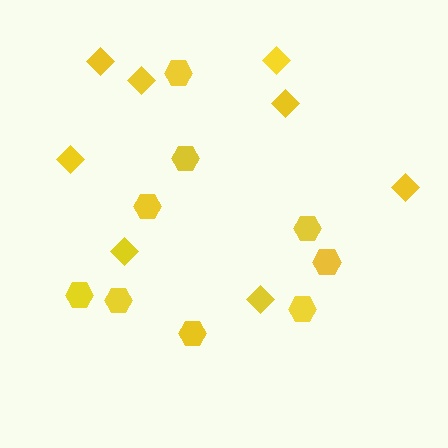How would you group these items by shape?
There are 2 groups: one group of diamonds (8) and one group of hexagons (9).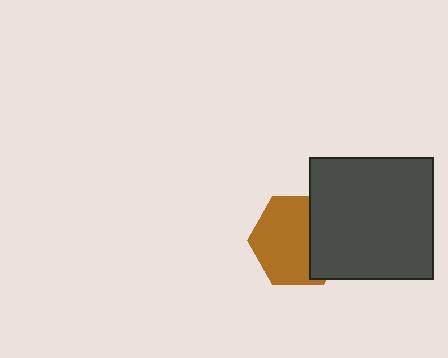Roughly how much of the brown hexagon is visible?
Most of it is visible (roughly 66%).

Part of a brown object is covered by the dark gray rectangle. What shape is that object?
It is a hexagon.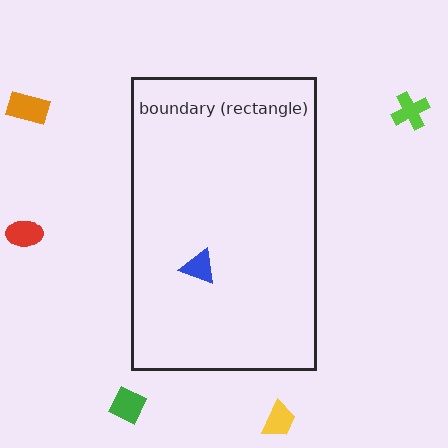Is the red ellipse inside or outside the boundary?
Outside.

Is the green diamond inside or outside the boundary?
Outside.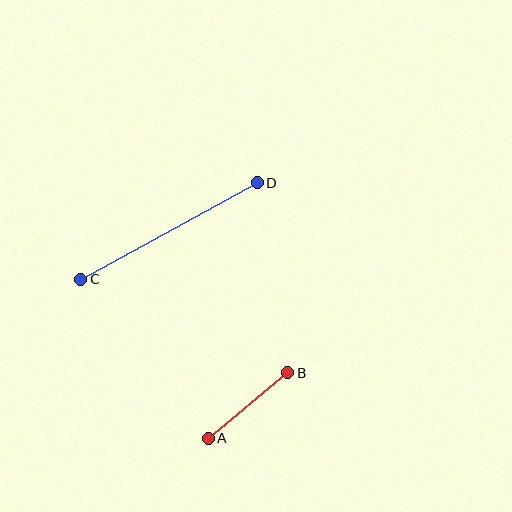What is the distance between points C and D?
The distance is approximately 201 pixels.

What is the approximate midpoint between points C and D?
The midpoint is at approximately (169, 231) pixels.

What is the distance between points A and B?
The distance is approximately 103 pixels.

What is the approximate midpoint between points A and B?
The midpoint is at approximately (248, 406) pixels.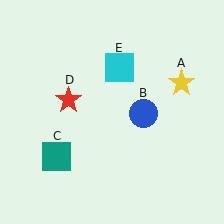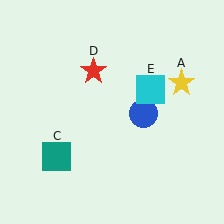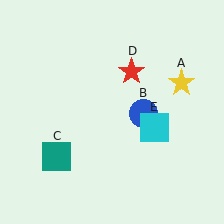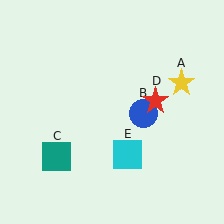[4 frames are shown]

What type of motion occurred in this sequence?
The red star (object D), cyan square (object E) rotated clockwise around the center of the scene.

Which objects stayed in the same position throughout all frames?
Yellow star (object A) and blue circle (object B) and teal square (object C) remained stationary.